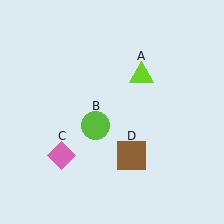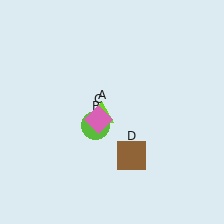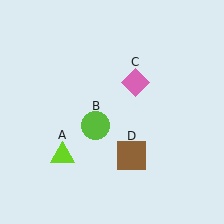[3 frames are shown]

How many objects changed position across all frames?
2 objects changed position: lime triangle (object A), pink diamond (object C).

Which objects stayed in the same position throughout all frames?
Lime circle (object B) and brown square (object D) remained stationary.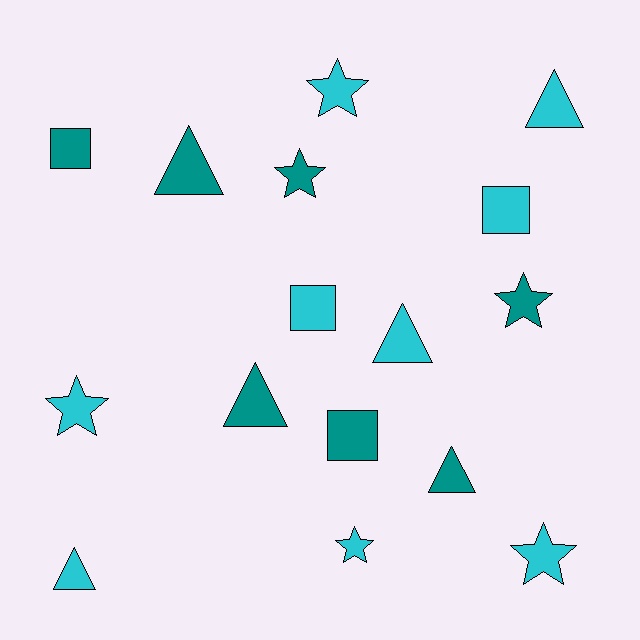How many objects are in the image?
There are 16 objects.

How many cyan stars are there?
There are 4 cyan stars.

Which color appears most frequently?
Cyan, with 9 objects.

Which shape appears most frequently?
Triangle, with 6 objects.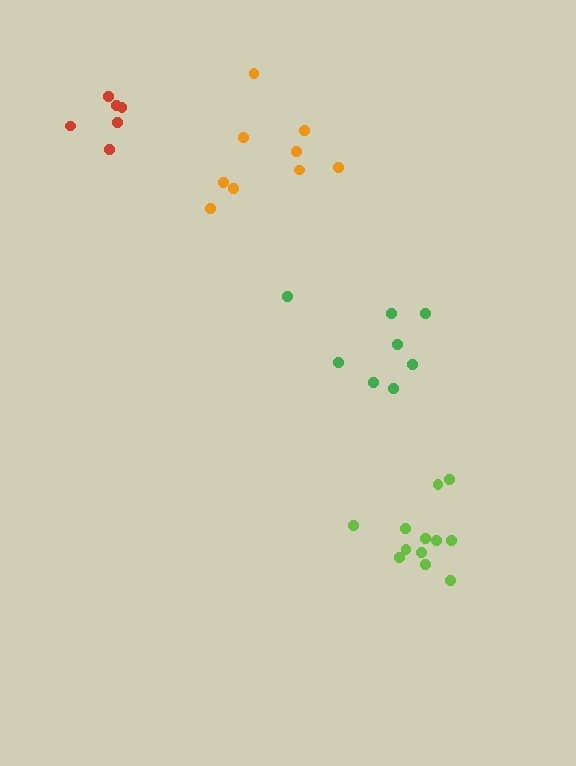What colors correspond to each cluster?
The clusters are colored: green, lime, red, orange.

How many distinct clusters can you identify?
There are 4 distinct clusters.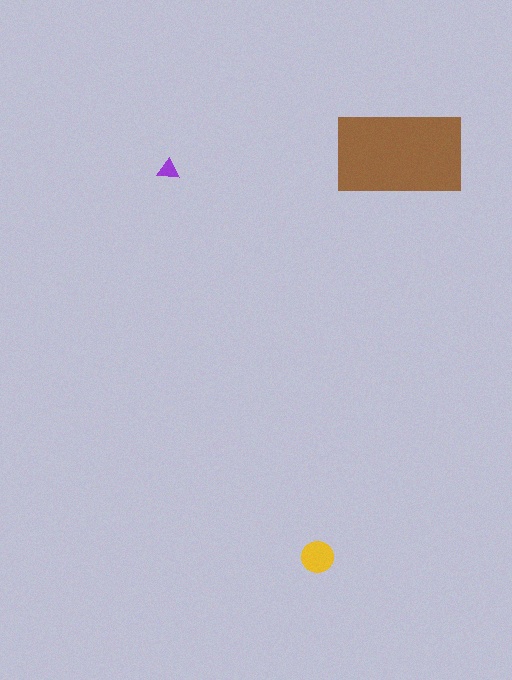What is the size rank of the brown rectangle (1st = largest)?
1st.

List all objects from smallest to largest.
The purple triangle, the yellow circle, the brown rectangle.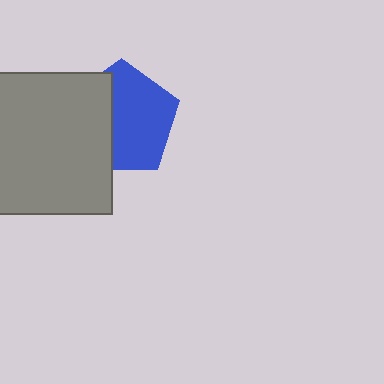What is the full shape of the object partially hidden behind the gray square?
The partially hidden object is a blue pentagon.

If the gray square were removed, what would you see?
You would see the complete blue pentagon.